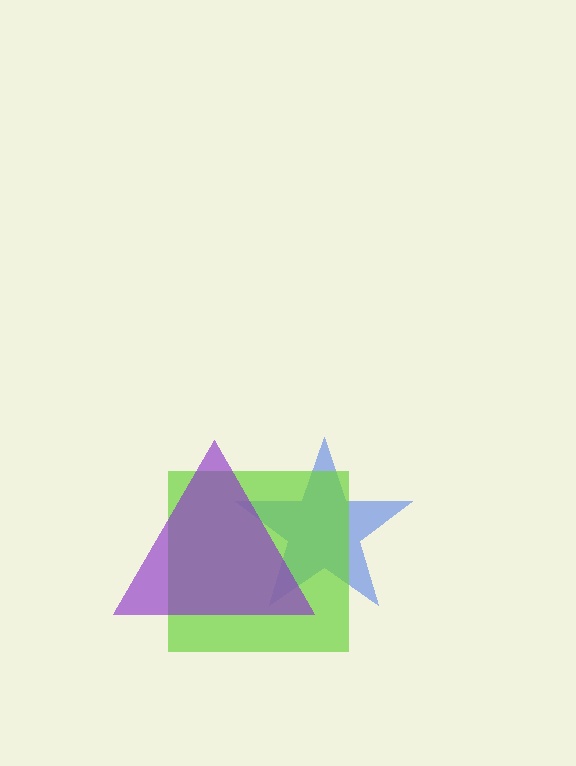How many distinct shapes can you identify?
There are 3 distinct shapes: a blue star, a lime square, a purple triangle.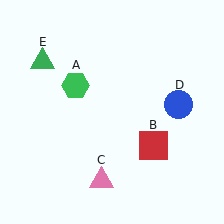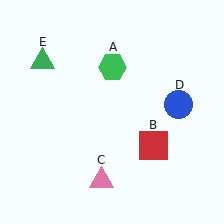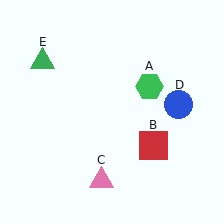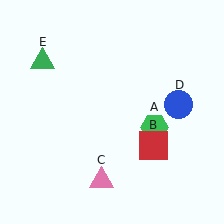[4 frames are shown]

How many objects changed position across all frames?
1 object changed position: green hexagon (object A).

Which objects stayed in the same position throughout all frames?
Red square (object B) and pink triangle (object C) and blue circle (object D) and green triangle (object E) remained stationary.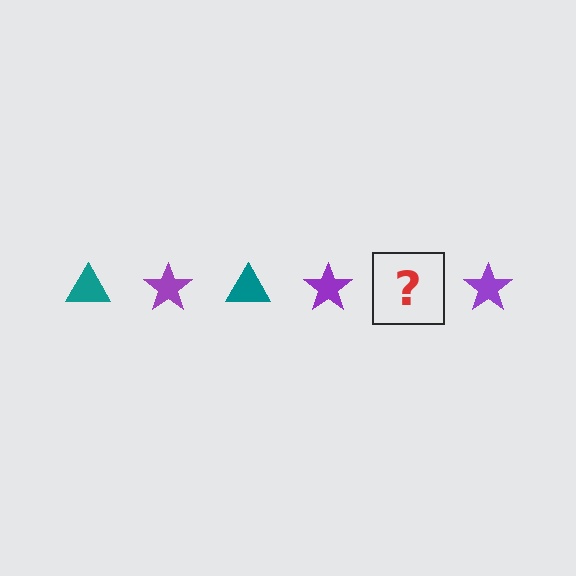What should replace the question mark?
The question mark should be replaced with a teal triangle.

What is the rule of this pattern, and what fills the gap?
The rule is that the pattern alternates between teal triangle and purple star. The gap should be filled with a teal triangle.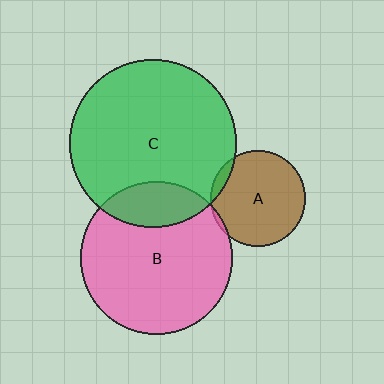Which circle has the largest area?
Circle C (green).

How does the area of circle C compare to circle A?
Approximately 3.1 times.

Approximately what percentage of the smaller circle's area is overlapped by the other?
Approximately 5%.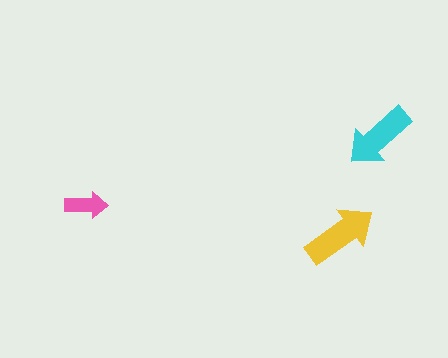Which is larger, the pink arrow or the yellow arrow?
The yellow one.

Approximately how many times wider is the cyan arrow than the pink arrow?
About 1.5 times wider.